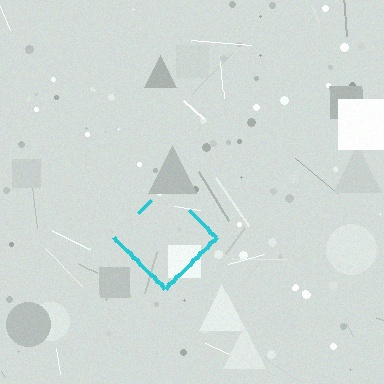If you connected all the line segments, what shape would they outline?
They would outline a diamond.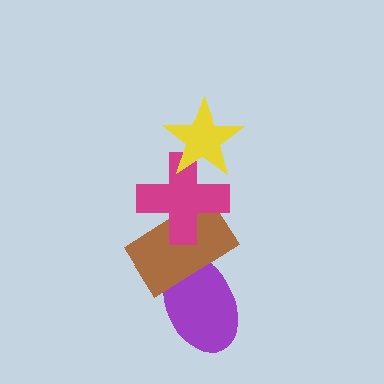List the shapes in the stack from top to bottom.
From top to bottom: the yellow star, the magenta cross, the brown rectangle, the purple ellipse.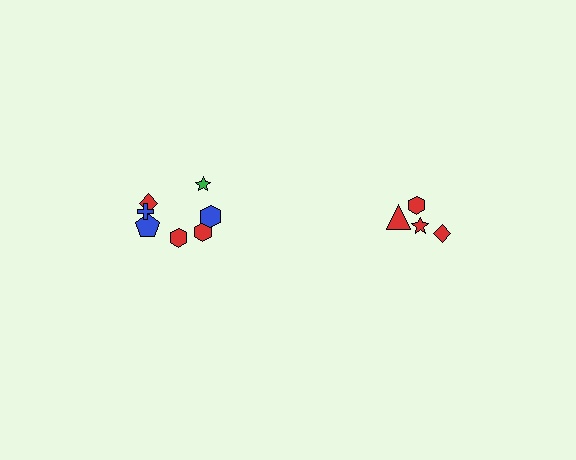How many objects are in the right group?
There are 4 objects.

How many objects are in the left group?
There are 7 objects.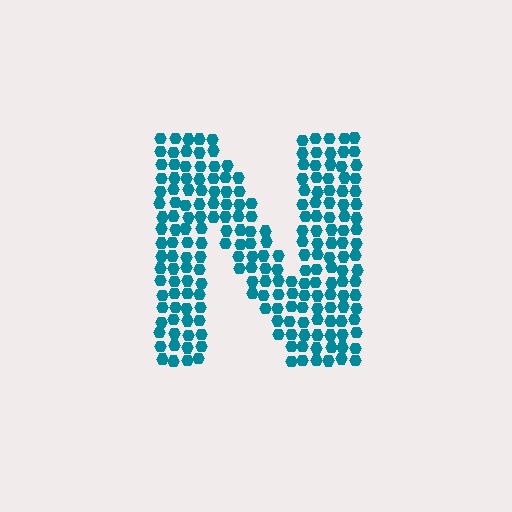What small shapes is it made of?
It is made of small hexagons.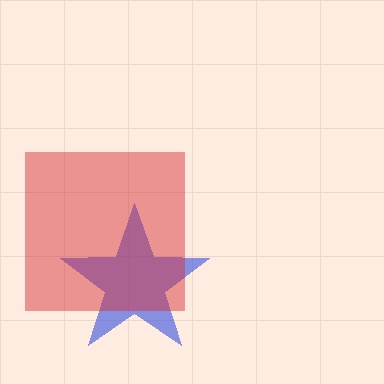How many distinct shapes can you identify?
There are 2 distinct shapes: a blue star, a red square.